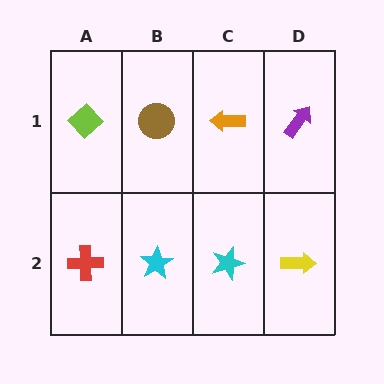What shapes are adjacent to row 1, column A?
A red cross (row 2, column A), a brown circle (row 1, column B).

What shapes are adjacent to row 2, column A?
A lime diamond (row 1, column A), a cyan star (row 2, column B).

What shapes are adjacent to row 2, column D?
A purple arrow (row 1, column D), a cyan star (row 2, column C).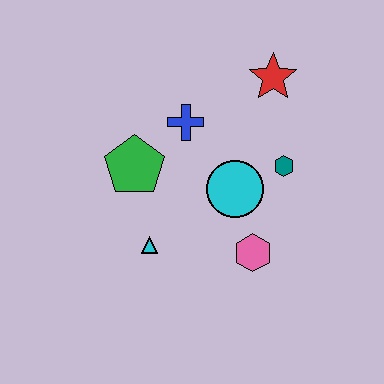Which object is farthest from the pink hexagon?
The red star is farthest from the pink hexagon.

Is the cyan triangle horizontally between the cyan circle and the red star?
No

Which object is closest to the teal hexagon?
The cyan circle is closest to the teal hexagon.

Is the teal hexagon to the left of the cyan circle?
No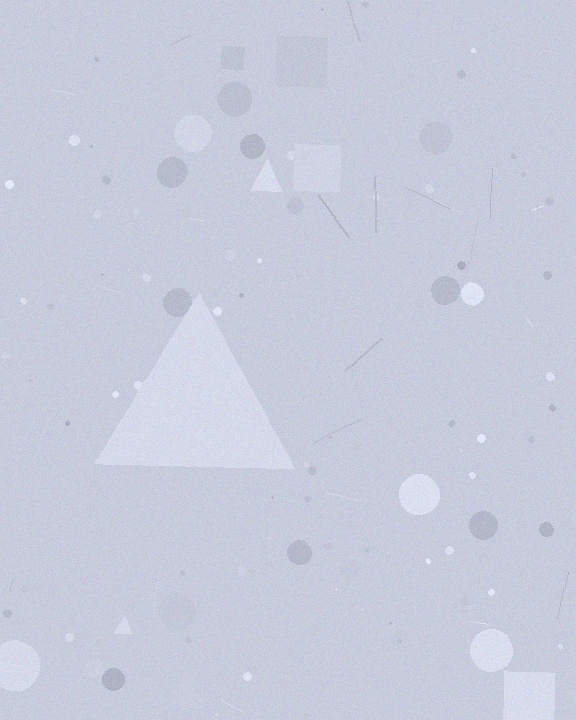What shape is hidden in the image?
A triangle is hidden in the image.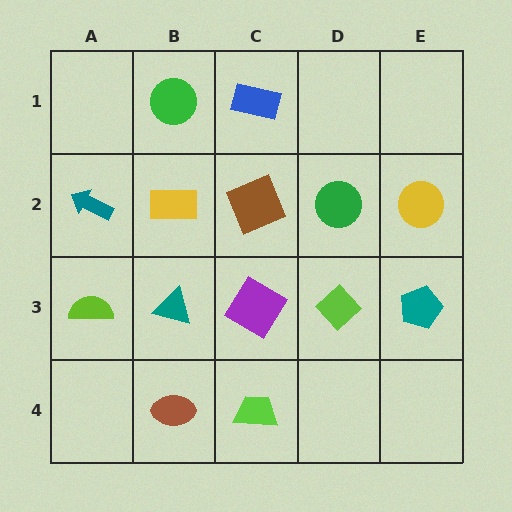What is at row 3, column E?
A teal pentagon.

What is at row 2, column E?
A yellow circle.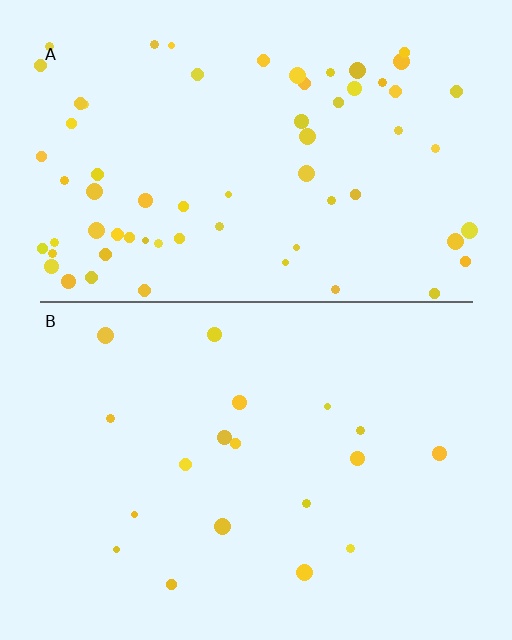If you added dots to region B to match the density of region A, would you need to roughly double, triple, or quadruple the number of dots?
Approximately quadruple.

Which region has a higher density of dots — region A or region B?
A (the top).